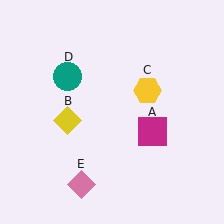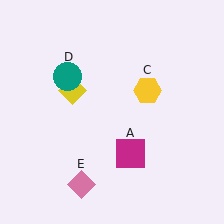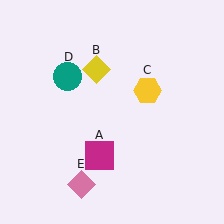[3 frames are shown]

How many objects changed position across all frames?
2 objects changed position: magenta square (object A), yellow diamond (object B).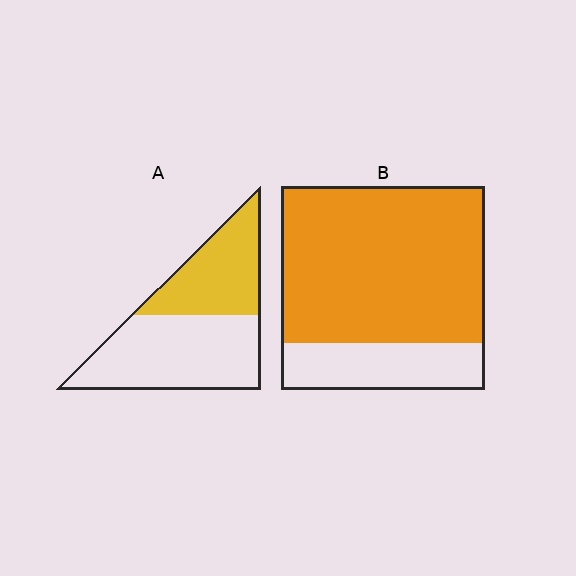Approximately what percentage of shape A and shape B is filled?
A is approximately 40% and B is approximately 75%.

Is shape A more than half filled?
No.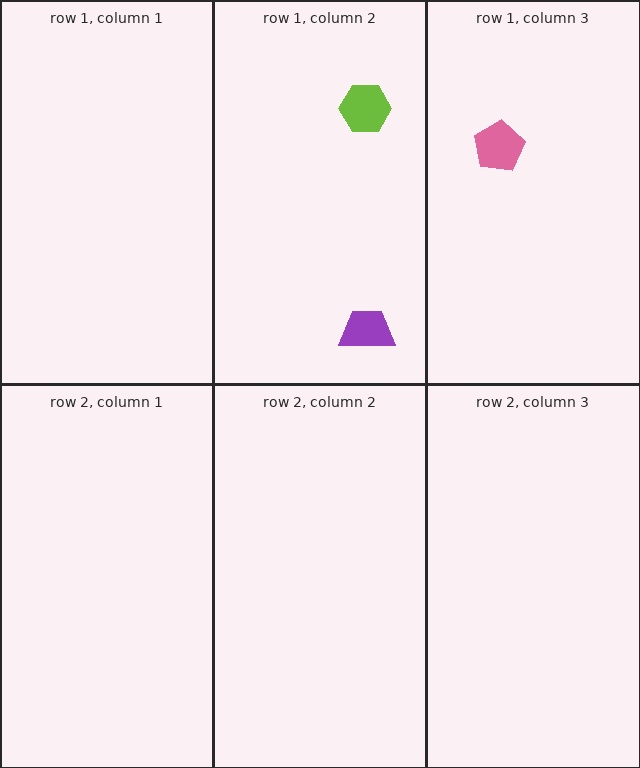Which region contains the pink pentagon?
The row 1, column 3 region.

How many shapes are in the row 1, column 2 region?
2.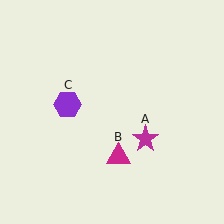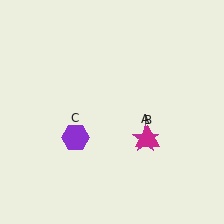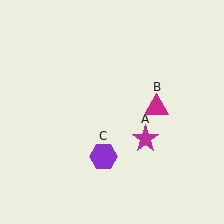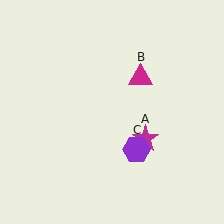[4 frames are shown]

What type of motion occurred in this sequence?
The magenta triangle (object B), purple hexagon (object C) rotated counterclockwise around the center of the scene.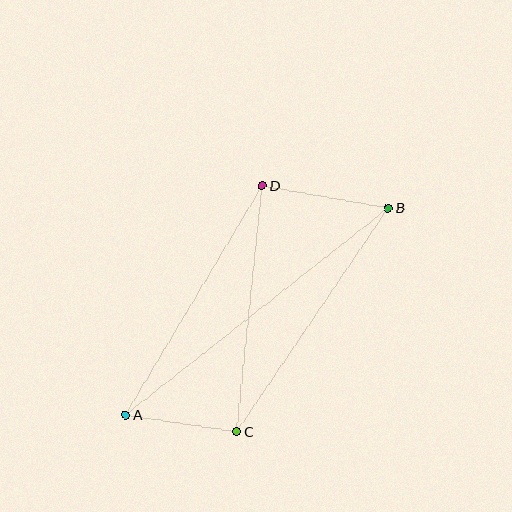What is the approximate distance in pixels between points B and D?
The distance between B and D is approximately 128 pixels.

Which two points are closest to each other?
Points A and C are closest to each other.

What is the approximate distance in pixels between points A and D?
The distance between A and D is approximately 267 pixels.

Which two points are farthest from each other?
Points A and B are farthest from each other.